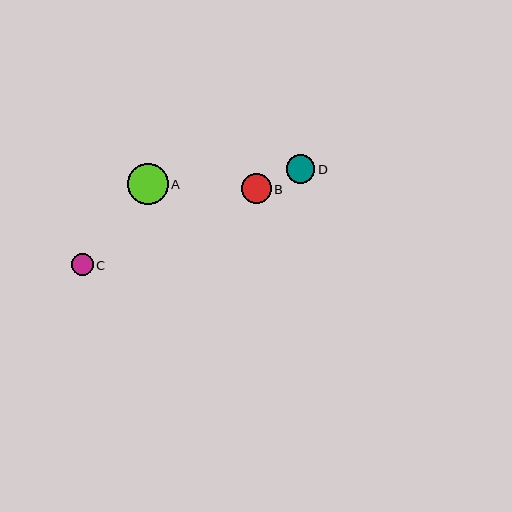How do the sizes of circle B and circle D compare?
Circle B and circle D are approximately the same size.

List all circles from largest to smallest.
From largest to smallest: A, B, D, C.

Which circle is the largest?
Circle A is the largest with a size of approximately 41 pixels.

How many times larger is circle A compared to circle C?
Circle A is approximately 1.9 times the size of circle C.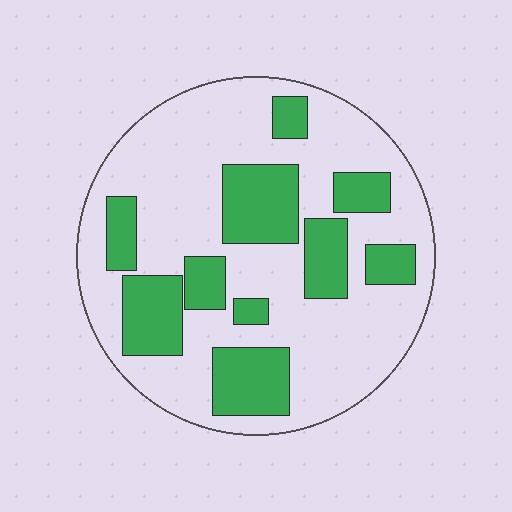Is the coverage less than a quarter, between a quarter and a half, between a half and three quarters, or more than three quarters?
Between a quarter and a half.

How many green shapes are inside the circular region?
10.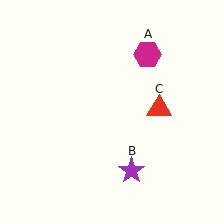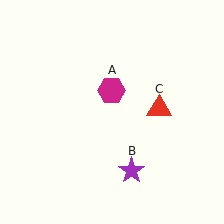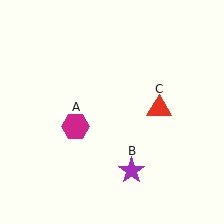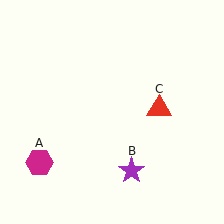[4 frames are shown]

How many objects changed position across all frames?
1 object changed position: magenta hexagon (object A).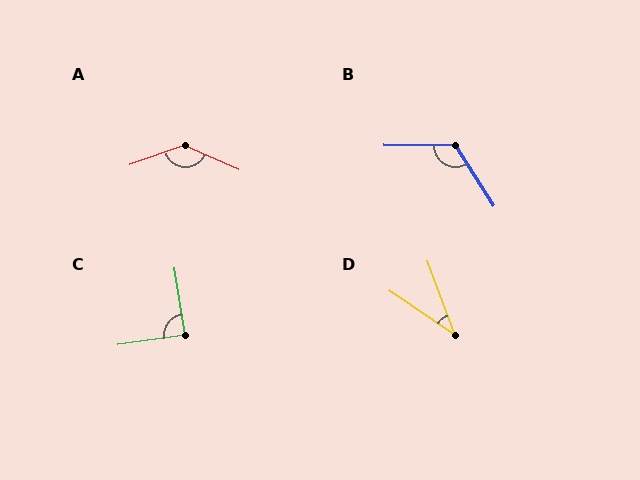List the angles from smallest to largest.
D (35°), C (90°), B (123°), A (136°).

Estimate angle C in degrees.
Approximately 90 degrees.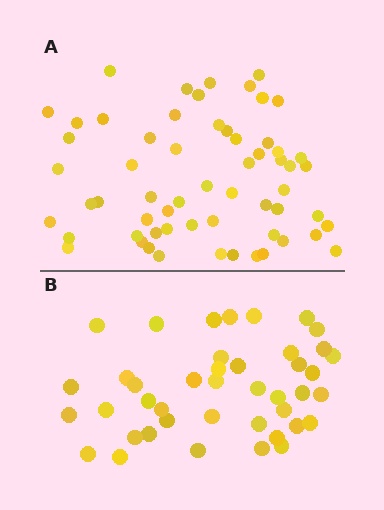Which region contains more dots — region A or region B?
Region A (the top region) has more dots.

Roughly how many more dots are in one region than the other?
Region A has approximately 20 more dots than region B.